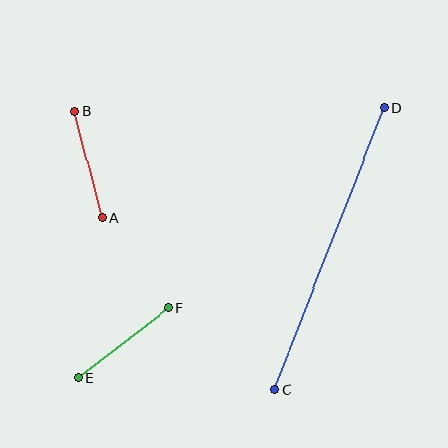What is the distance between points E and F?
The distance is approximately 114 pixels.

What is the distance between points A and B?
The distance is approximately 110 pixels.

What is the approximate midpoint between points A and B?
The midpoint is at approximately (88, 164) pixels.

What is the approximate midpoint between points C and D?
The midpoint is at approximately (330, 248) pixels.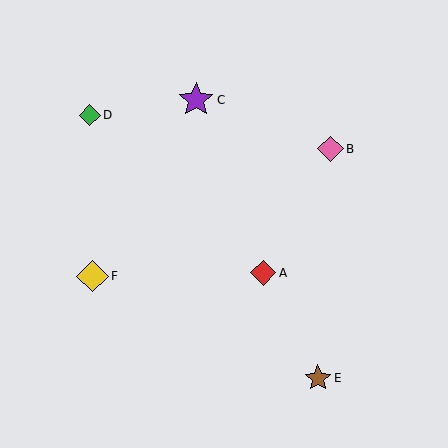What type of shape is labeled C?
Shape C is a purple star.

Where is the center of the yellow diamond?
The center of the yellow diamond is at (93, 276).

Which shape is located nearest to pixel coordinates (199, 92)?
The purple star (labeled C) at (196, 100) is nearest to that location.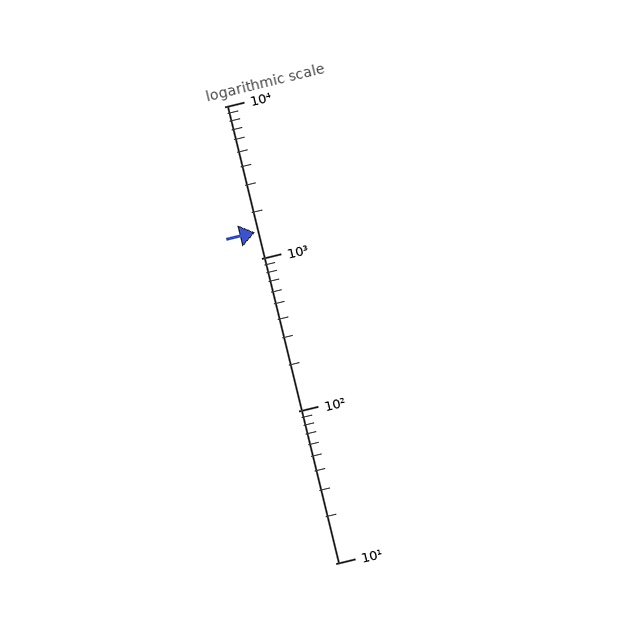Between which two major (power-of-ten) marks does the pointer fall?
The pointer is between 1000 and 10000.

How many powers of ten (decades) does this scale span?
The scale spans 3 decades, from 10 to 10000.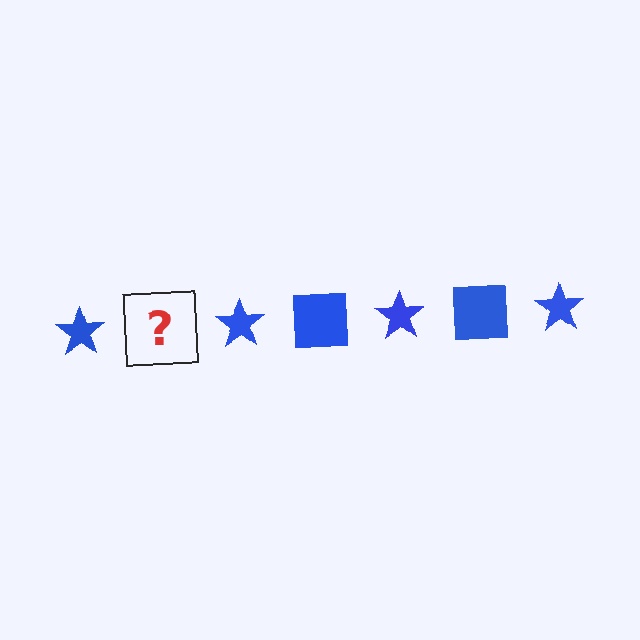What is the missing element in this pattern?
The missing element is a blue square.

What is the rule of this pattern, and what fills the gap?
The rule is that the pattern cycles through star, square shapes in blue. The gap should be filled with a blue square.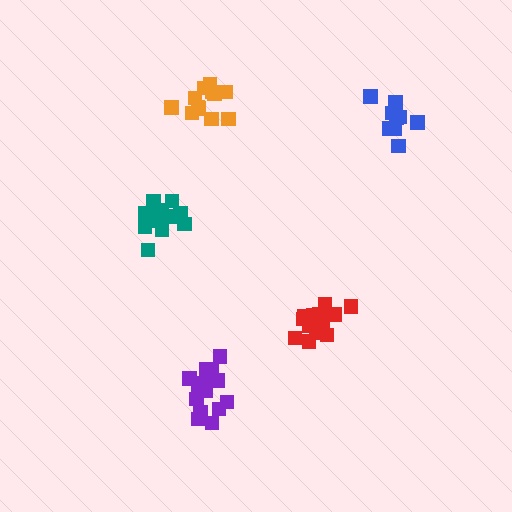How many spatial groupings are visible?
There are 5 spatial groupings.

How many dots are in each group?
Group 1: 13 dots, Group 2: 15 dots, Group 3: 10 dots, Group 4: 12 dots, Group 5: 15 dots (65 total).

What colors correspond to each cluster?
The clusters are colored: teal, purple, blue, orange, red.